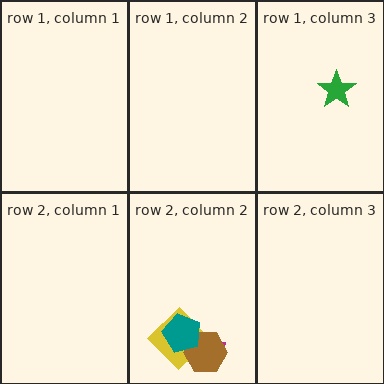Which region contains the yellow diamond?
The row 2, column 2 region.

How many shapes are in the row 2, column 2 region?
4.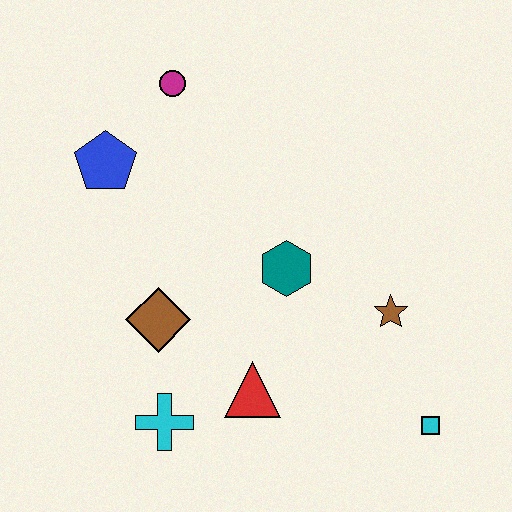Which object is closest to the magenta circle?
The blue pentagon is closest to the magenta circle.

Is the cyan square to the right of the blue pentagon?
Yes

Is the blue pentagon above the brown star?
Yes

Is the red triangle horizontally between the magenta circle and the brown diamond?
No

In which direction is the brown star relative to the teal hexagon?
The brown star is to the right of the teal hexagon.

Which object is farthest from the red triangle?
The magenta circle is farthest from the red triangle.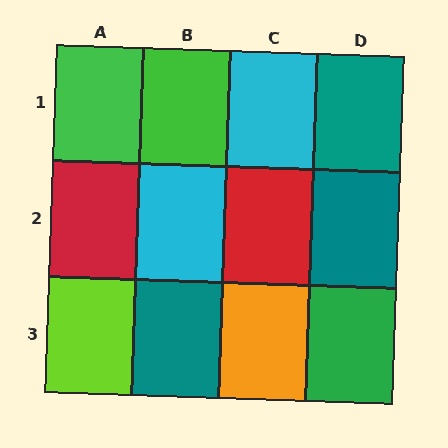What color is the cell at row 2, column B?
Cyan.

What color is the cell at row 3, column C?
Orange.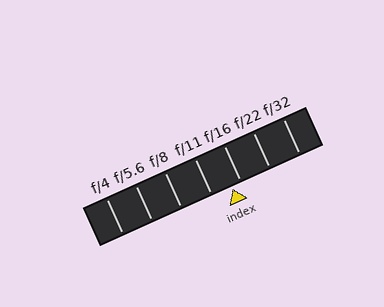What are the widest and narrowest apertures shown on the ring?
The widest aperture shown is f/4 and the narrowest is f/32.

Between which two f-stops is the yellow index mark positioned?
The index mark is between f/11 and f/16.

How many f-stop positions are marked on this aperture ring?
There are 7 f-stop positions marked.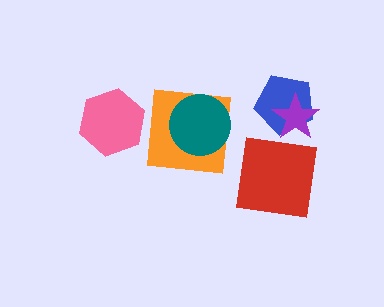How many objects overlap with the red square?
1 object overlaps with the red square.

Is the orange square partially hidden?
Yes, it is partially covered by another shape.